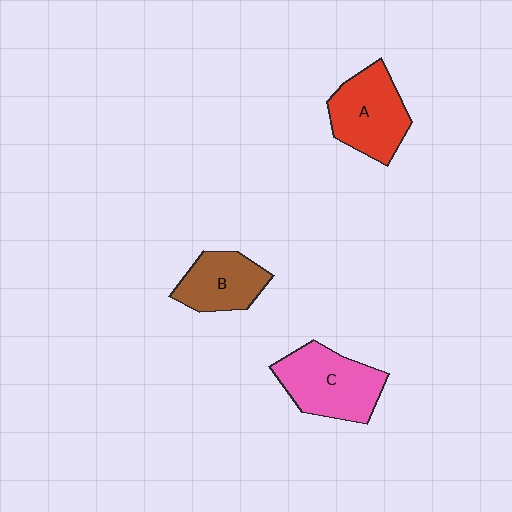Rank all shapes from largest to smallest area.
From largest to smallest: C (pink), A (red), B (brown).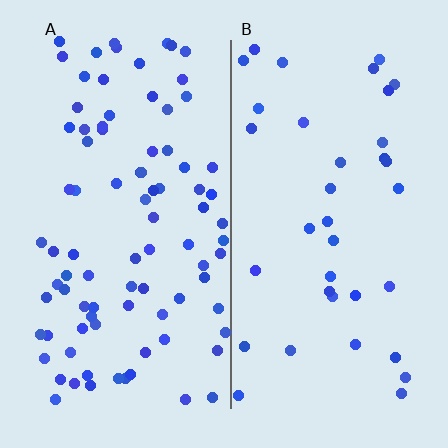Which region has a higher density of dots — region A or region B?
A (the left).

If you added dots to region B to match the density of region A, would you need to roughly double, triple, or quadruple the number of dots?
Approximately double.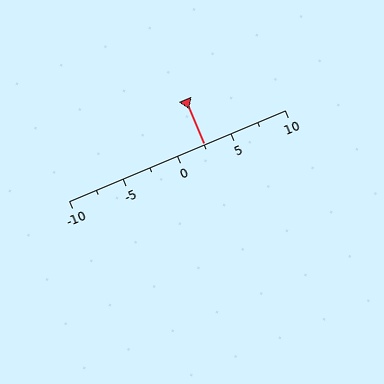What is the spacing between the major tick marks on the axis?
The major ticks are spaced 5 apart.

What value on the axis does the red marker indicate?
The marker indicates approximately 2.5.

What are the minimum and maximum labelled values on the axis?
The axis runs from -10 to 10.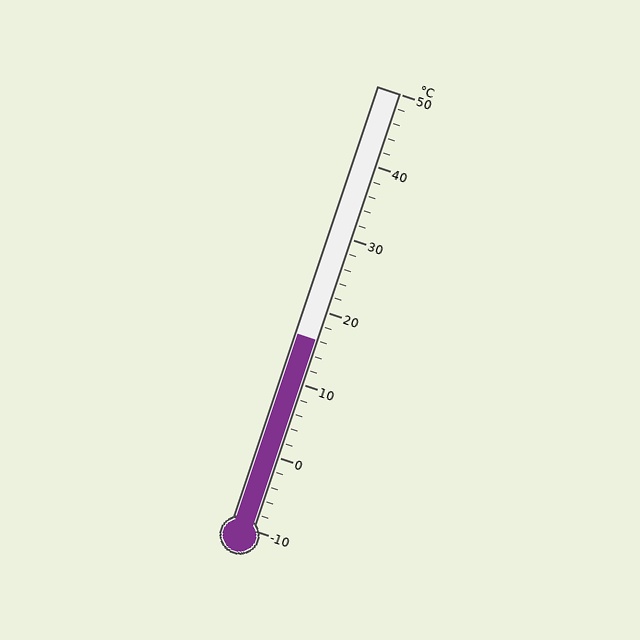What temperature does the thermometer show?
The thermometer shows approximately 16°C.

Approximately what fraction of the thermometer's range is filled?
The thermometer is filled to approximately 45% of its range.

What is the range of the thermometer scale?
The thermometer scale ranges from -10°C to 50°C.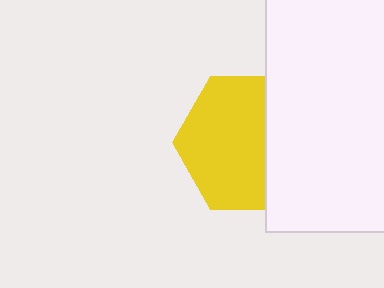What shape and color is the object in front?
The object in front is a white rectangle.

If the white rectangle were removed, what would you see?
You would see the complete yellow hexagon.